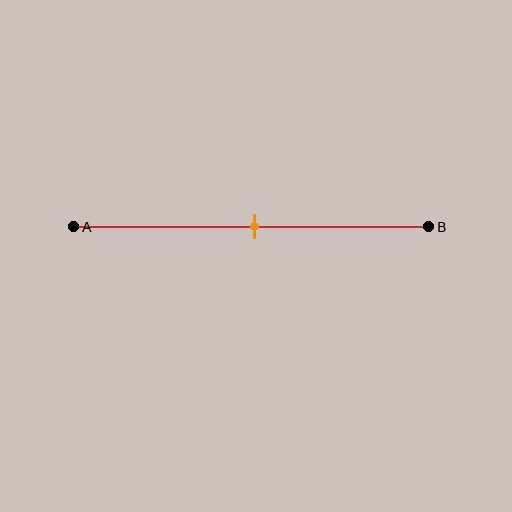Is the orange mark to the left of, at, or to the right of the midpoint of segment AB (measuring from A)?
The orange mark is approximately at the midpoint of segment AB.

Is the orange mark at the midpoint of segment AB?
Yes, the mark is approximately at the midpoint.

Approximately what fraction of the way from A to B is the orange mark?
The orange mark is approximately 50% of the way from A to B.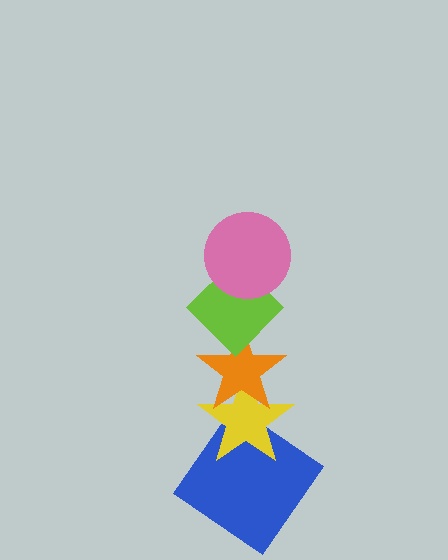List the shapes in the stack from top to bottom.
From top to bottom: the pink circle, the lime diamond, the orange star, the yellow star, the blue diamond.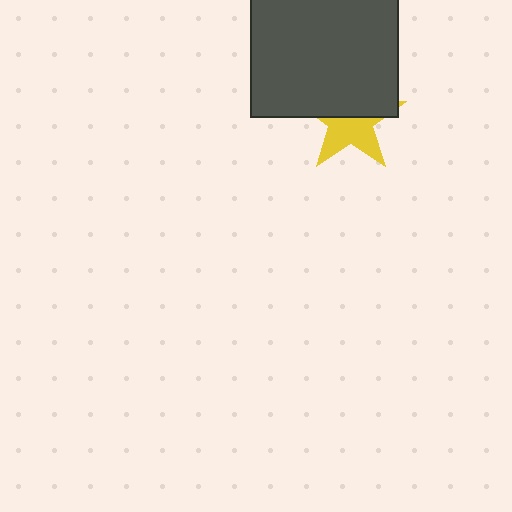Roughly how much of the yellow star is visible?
About half of it is visible (roughly 50%).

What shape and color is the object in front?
The object in front is a dark gray rectangle.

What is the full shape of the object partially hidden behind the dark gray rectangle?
The partially hidden object is a yellow star.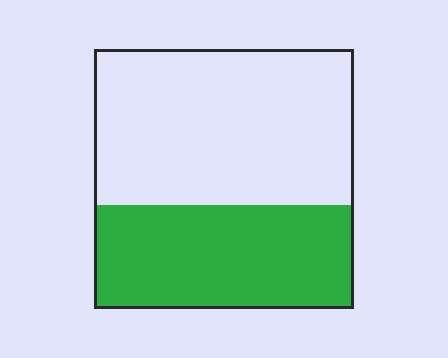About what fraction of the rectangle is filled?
About two fifths (2/5).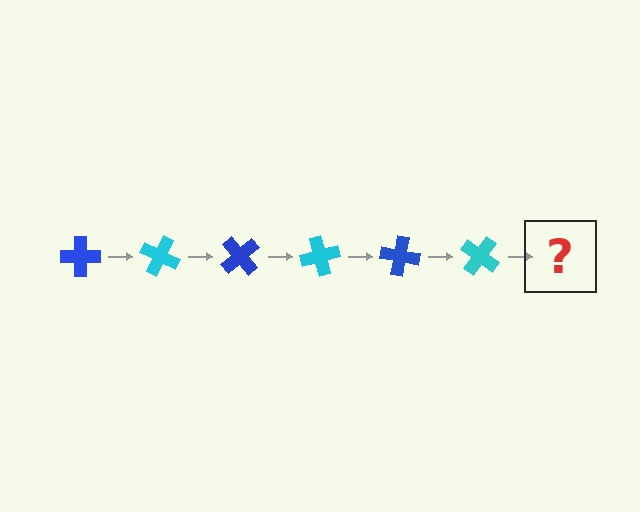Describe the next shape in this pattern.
It should be a blue cross, rotated 150 degrees from the start.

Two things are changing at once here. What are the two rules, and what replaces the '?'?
The two rules are that it rotates 25 degrees each step and the color cycles through blue and cyan. The '?' should be a blue cross, rotated 150 degrees from the start.